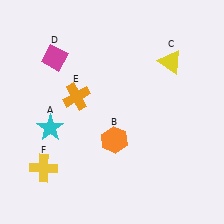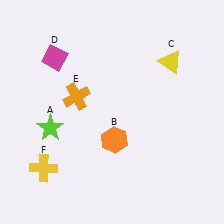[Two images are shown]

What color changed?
The star (A) changed from cyan in Image 1 to lime in Image 2.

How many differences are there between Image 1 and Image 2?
There is 1 difference between the two images.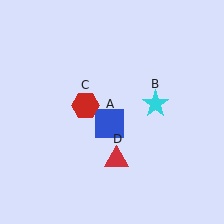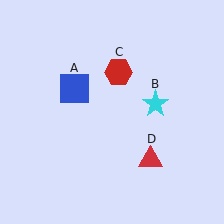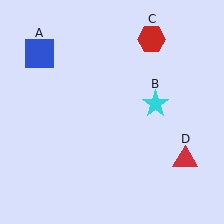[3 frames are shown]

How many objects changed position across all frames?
3 objects changed position: blue square (object A), red hexagon (object C), red triangle (object D).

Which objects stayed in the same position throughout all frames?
Cyan star (object B) remained stationary.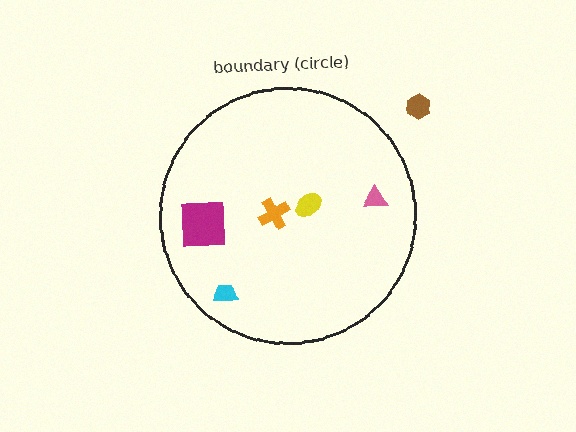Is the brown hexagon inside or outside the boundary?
Outside.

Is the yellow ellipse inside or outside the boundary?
Inside.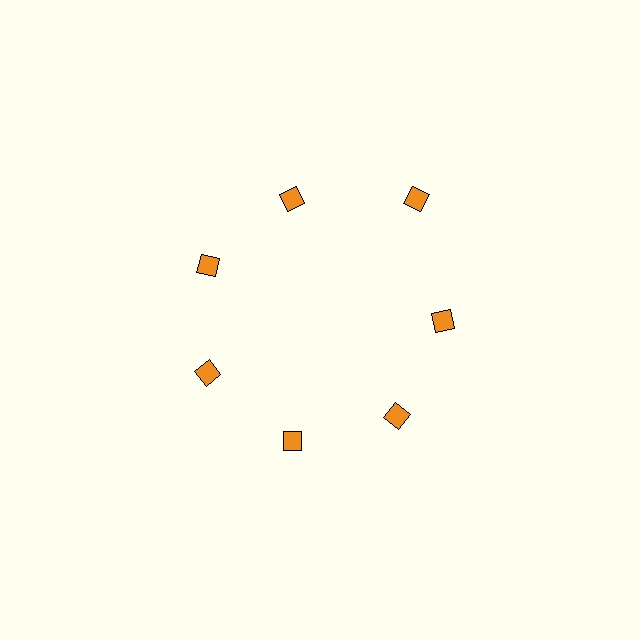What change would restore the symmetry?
The symmetry would be restored by moving it inward, back onto the ring so that all 7 squares sit at equal angles and equal distance from the center.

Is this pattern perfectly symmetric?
No. The 7 orange squares are arranged in a ring, but one element near the 1 o'clock position is pushed outward from the center, breaking the 7-fold rotational symmetry.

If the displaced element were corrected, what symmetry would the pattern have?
It would have 7-fold rotational symmetry — the pattern would map onto itself every 51 degrees.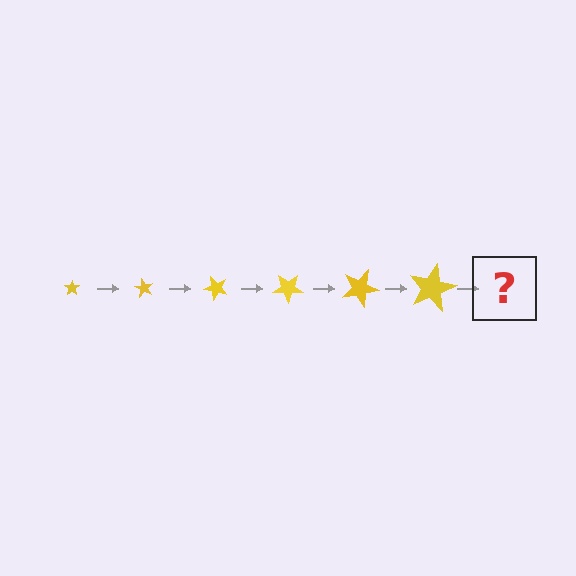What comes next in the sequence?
The next element should be a star, larger than the previous one and rotated 360 degrees from the start.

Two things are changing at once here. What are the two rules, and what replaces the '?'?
The two rules are that the star grows larger each step and it rotates 60 degrees each step. The '?' should be a star, larger than the previous one and rotated 360 degrees from the start.